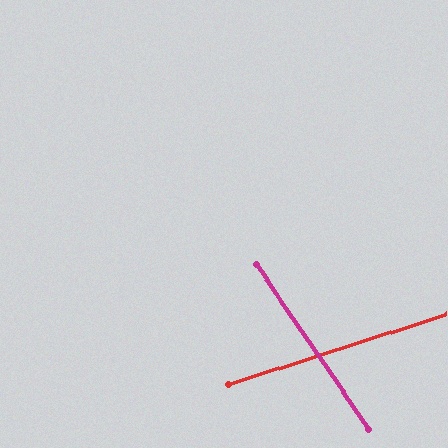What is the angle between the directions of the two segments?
Approximately 73 degrees.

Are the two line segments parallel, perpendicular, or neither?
Neither parallel nor perpendicular — they differ by about 73°.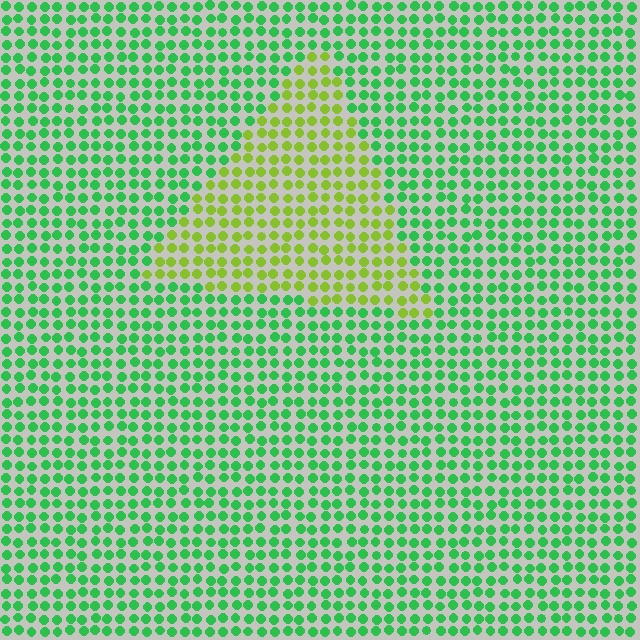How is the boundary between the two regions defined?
The boundary is defined purely by a slight shift in hue (about 49 degrees). Spacing, size, and orientation are identical on both sides.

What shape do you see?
I see a triangle.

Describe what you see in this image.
The image is filled with small green elements in a uniform arrangement. A triangle-shaped region is visible where the elements are tinted to a slightly different hue, forming a subtle color boundary.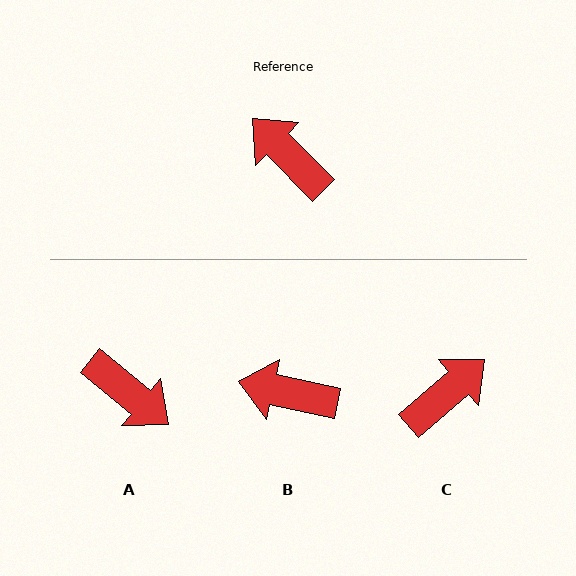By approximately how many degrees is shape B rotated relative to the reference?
Approximately 33 degrees counter-clockwise.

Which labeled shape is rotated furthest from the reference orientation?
A, about 174 degrees away.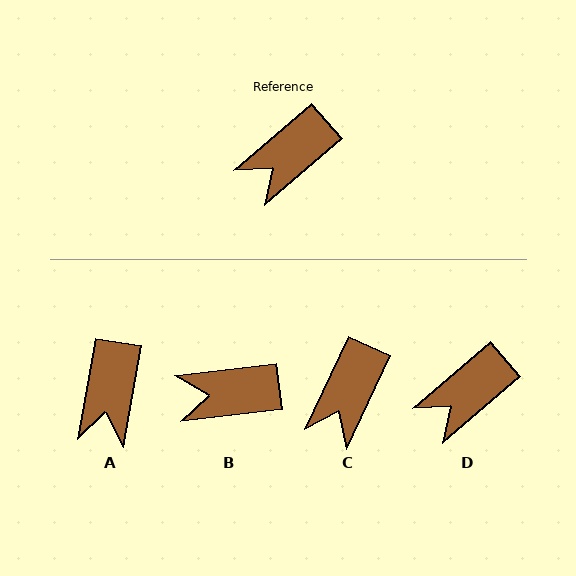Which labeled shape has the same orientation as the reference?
D.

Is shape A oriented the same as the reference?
No, it is off by about 39 degrees.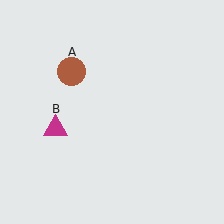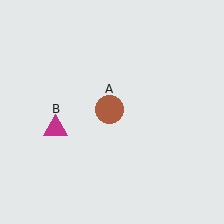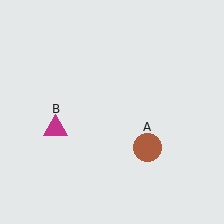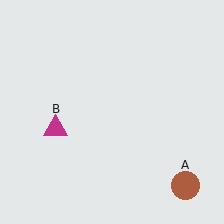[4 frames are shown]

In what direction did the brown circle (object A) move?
The brown circle (object A) moved down and to the right.